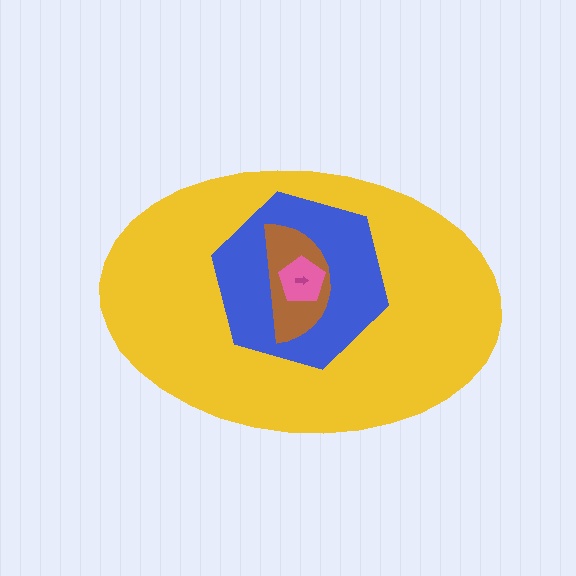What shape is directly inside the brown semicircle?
The pink pentagon.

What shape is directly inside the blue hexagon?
The brown semicircle.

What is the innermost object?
The magenta arrow.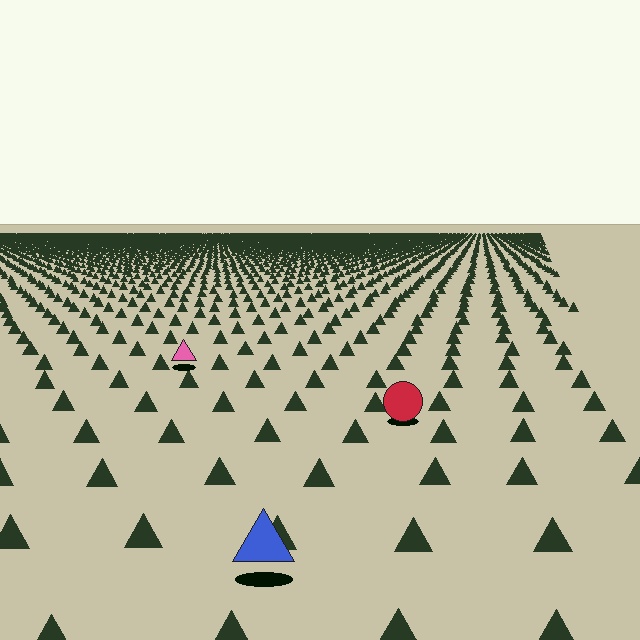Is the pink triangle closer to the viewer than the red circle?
No. The red circle is closer — you can tell from the texture gradient: the ground texture is coarser near it.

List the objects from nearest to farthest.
From nearest to farthest: the blue triangle, the red circle, the pink triangle.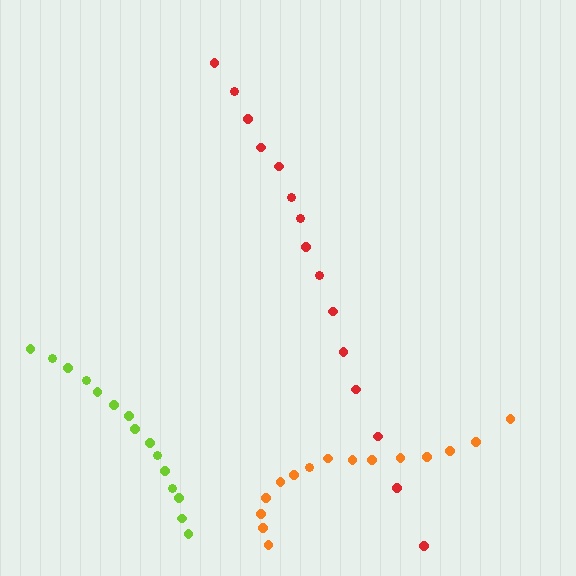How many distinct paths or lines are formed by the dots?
There are 3 distinct paths.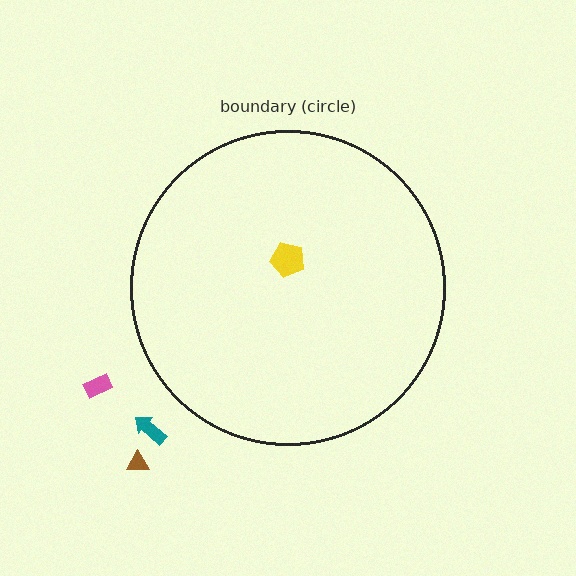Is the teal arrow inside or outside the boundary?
Outside.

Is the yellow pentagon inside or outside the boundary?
Inside.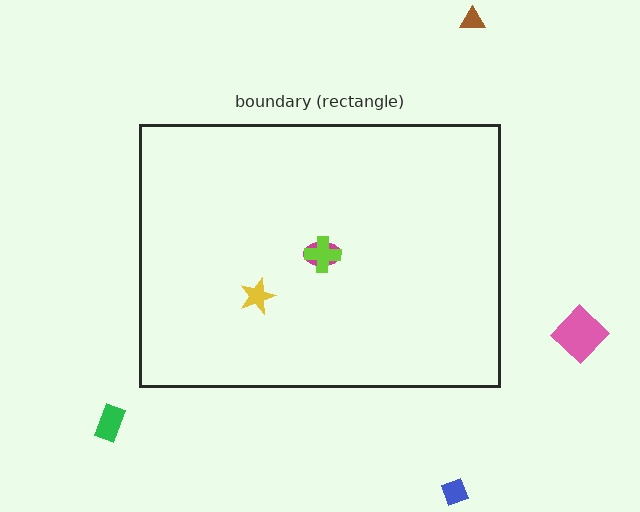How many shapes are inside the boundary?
3 inside, 4 outside.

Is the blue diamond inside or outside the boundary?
Outside.